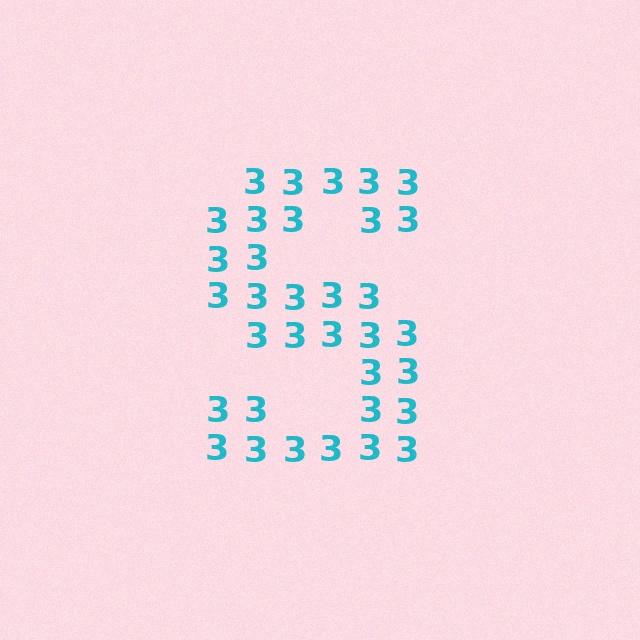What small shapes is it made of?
It is made of small digit 3's.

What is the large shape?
The large shape is the letter S.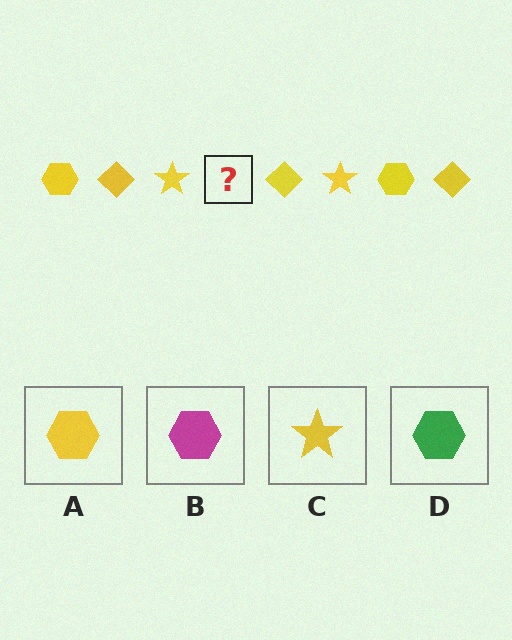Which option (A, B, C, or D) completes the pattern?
A.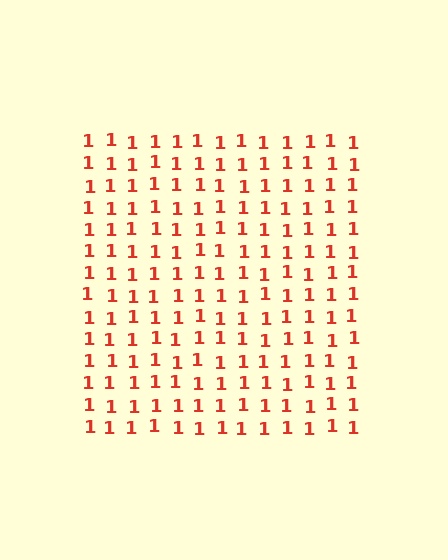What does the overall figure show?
The overall figure shows a square.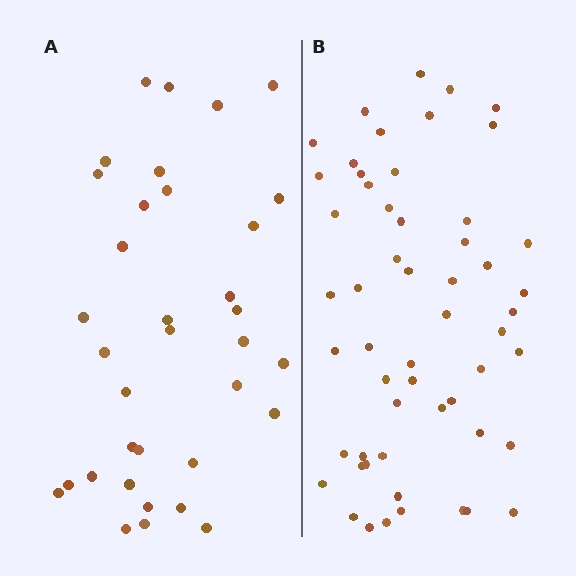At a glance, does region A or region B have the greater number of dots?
Region B (the right region) has more dots.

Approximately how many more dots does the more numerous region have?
Region B has approximately 20 more dots than region A.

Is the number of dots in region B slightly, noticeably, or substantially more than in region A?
Region B has substantially more. The ratio is roughly 1.6 to 1.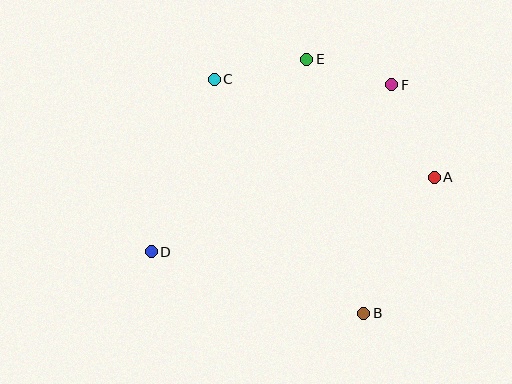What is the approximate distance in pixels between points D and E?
The distance between D and E is approximately 247 pixels.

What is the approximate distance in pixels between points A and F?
The distance between A and F is approximately 102 pixels.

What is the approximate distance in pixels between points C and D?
The distance between C and D is approximately 184 pixels.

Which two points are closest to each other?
Points E and F are closest to each other.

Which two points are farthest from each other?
Points A and D are farthest from each other.